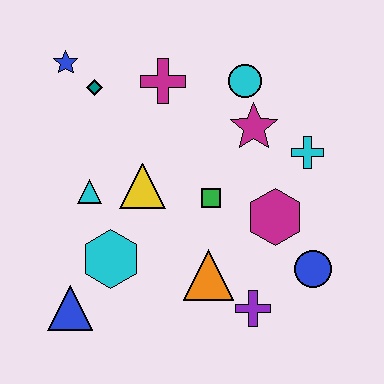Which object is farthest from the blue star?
The blue circle is farthest from the blue star.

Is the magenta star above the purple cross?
Yes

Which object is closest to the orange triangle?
The purple cross is closest to the orange triangle.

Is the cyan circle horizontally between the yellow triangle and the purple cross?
Yes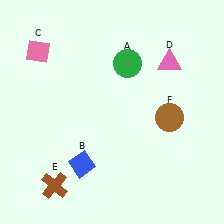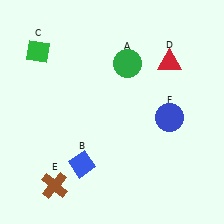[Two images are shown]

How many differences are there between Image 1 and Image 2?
There are 3 differences between the two images.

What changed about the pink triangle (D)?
In Image 1, D is pink. In Image 2, it changed to red.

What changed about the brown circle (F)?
In Image 1, F is brown. In Image 2, it changed to blue.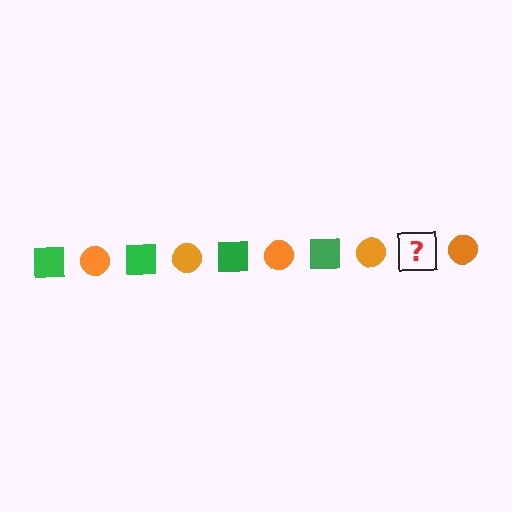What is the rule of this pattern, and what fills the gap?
The rule is that the pattern alternates between green square and orange circle. The gap should be filled with a green square.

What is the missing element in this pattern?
The missing element is a green square.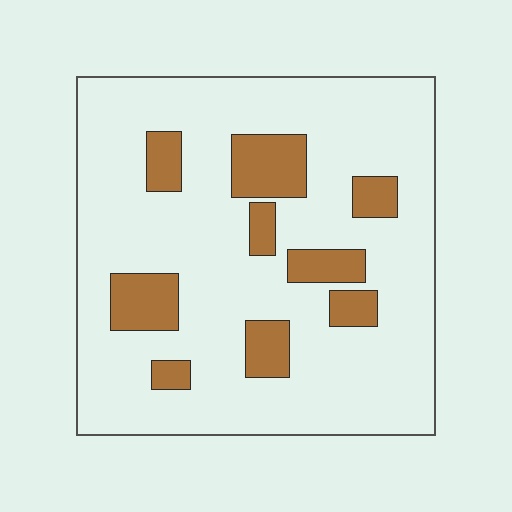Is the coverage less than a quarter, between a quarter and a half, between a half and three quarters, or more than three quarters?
Less than a quarter.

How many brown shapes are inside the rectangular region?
9.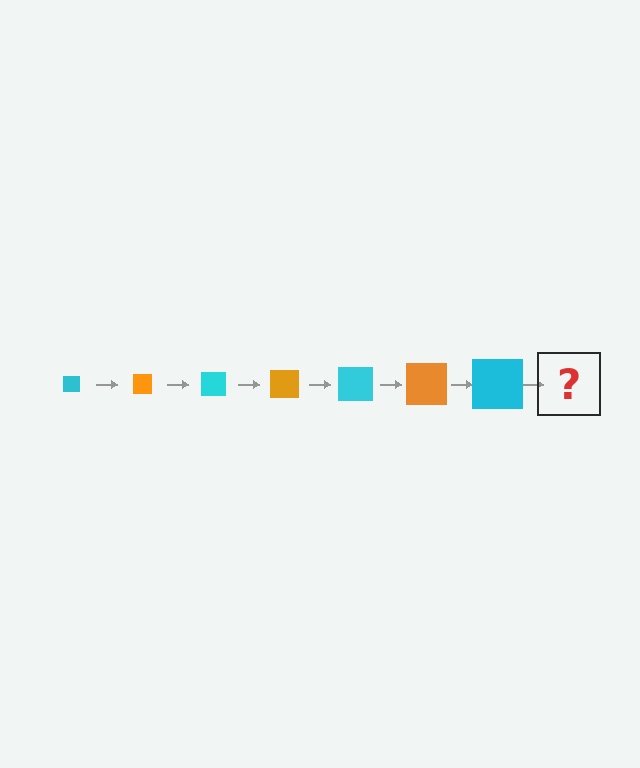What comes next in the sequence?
The next element should be an orange square, larger than the previous one.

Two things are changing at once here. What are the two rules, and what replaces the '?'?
The two rules are that the square grows larger each step and the color cycles through cyan and orange. The '?' should be an orange square, larger than the previous one.